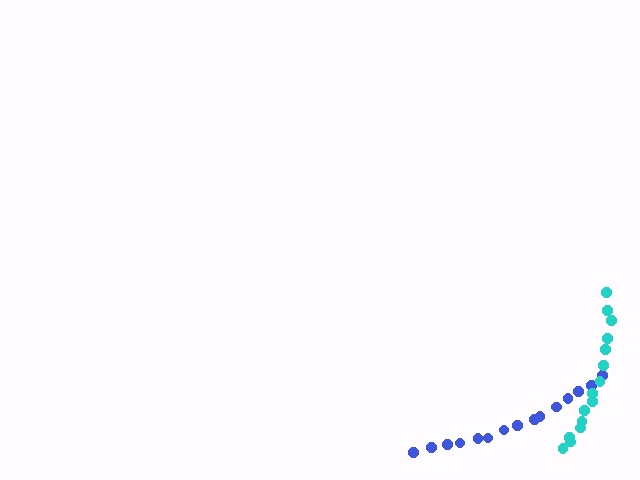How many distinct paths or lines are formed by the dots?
There are 2 distinct paths.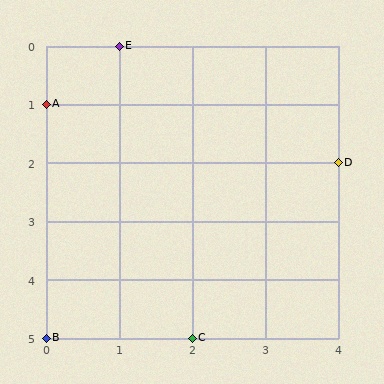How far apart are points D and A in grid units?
Points D and A are 4 columns and 1 row apart (about 4.1 grid units diagonally).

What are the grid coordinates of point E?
Point E is at grid coordinates (1, 0).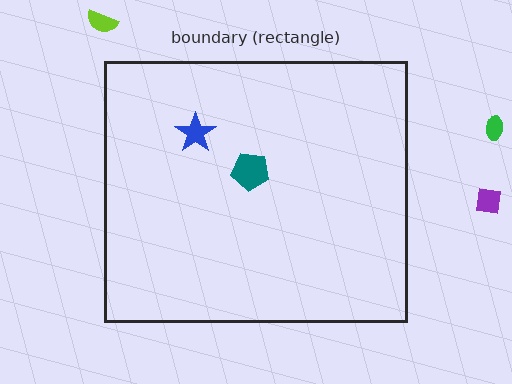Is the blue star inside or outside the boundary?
Inside.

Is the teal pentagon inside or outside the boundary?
Inside.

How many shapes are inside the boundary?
2 inside, 3 outside.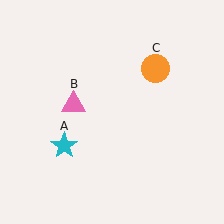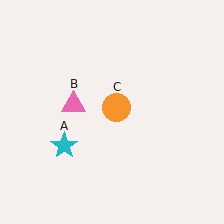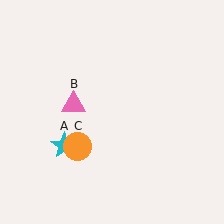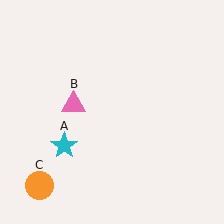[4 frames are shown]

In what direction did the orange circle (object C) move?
The orange circle (object C) moved down and to the left.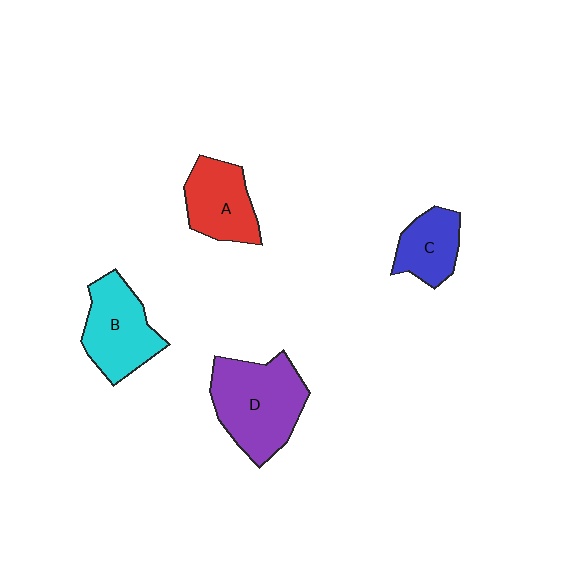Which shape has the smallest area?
Shape C (blue).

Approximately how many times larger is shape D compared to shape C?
Approximately 1.9 times.